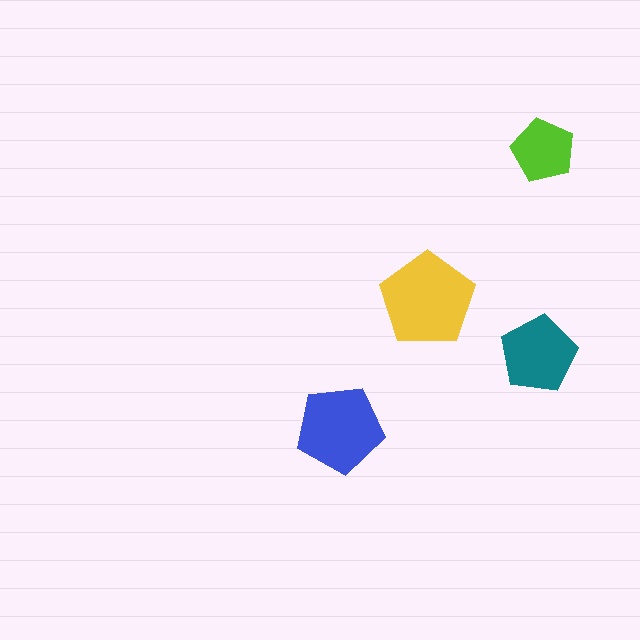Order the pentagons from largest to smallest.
the yellow one, the blue one, the teal one, the lime one.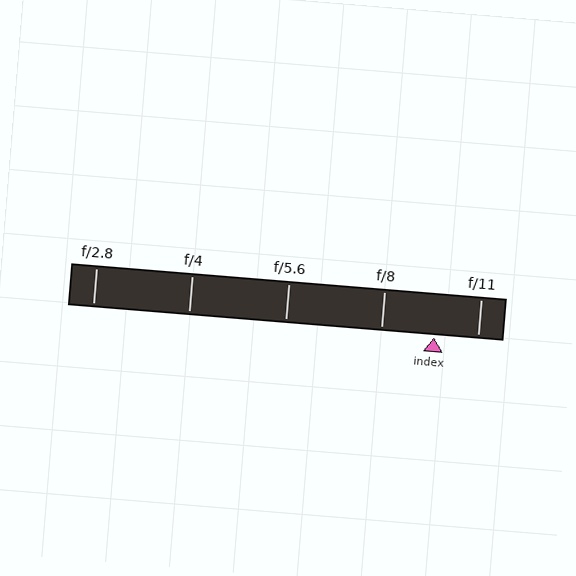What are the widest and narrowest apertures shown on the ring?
The widest aperture shown is f/2.8 and the narrowest is f/11.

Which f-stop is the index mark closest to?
The index mark is closest to f/11.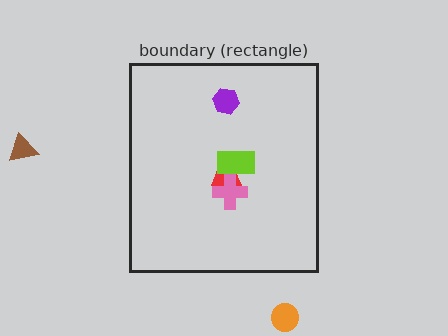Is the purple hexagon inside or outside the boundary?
Inside.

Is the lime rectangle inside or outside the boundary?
Inside.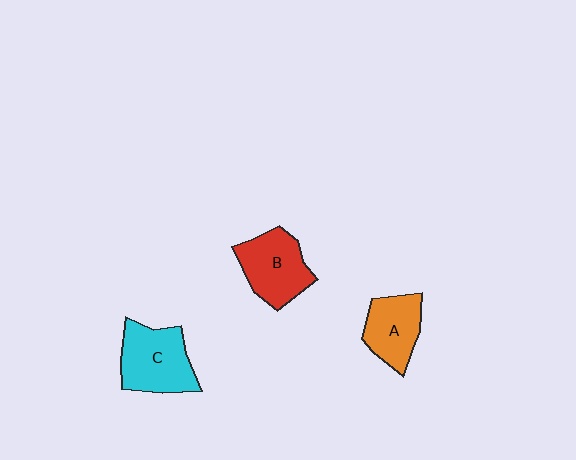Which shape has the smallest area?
Shape A (orange).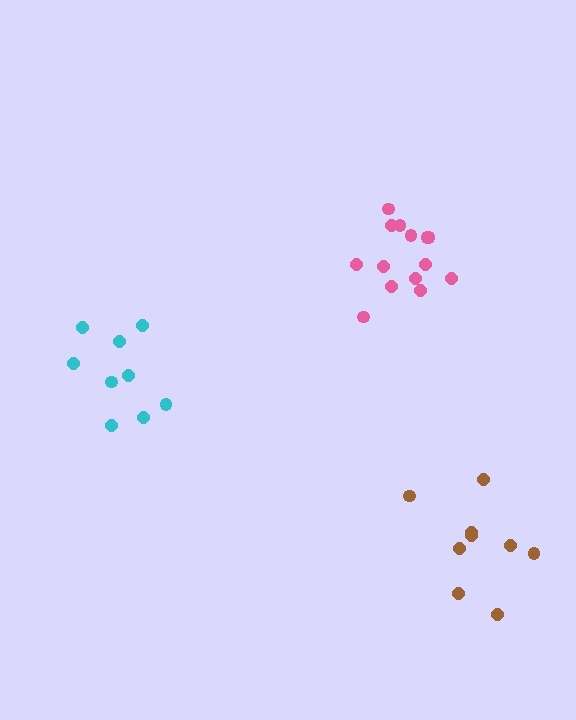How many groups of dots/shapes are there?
There are 3 groups.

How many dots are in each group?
Group 1: 9 dots, Group 2: 9 dots, Group 3: 14 dots (32 total).